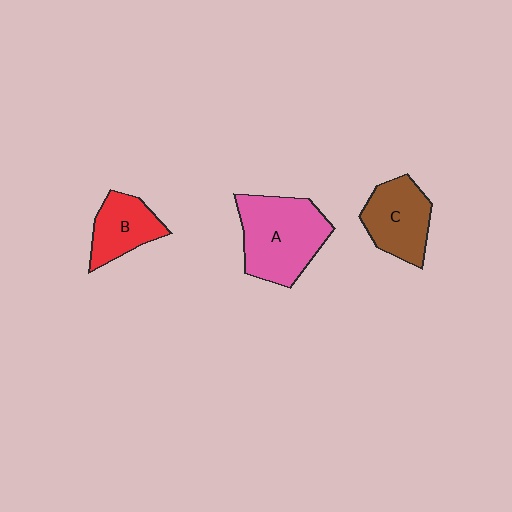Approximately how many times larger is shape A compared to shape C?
Approximately 1.4 times.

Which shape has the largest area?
Shape A (pink).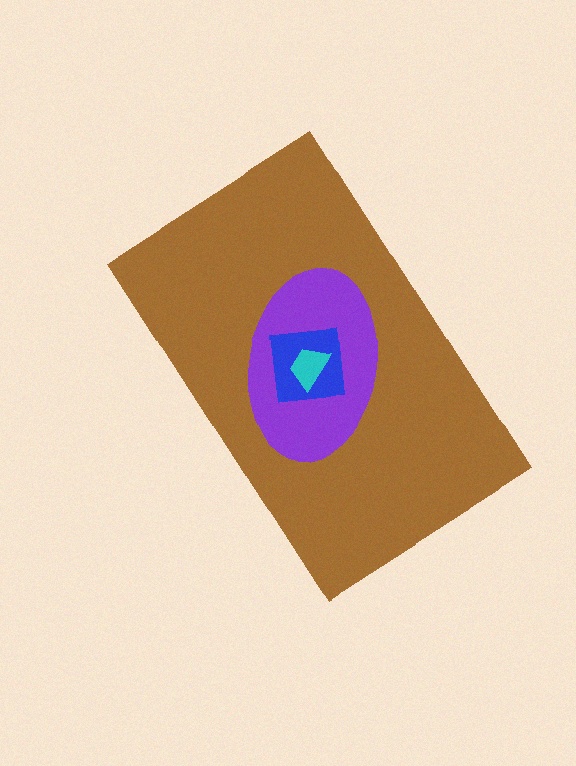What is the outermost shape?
The brown rectangle.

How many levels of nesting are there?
4.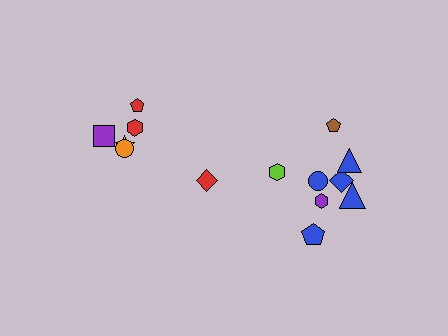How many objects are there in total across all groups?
There are 14 objects.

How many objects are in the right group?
There are 8 objects.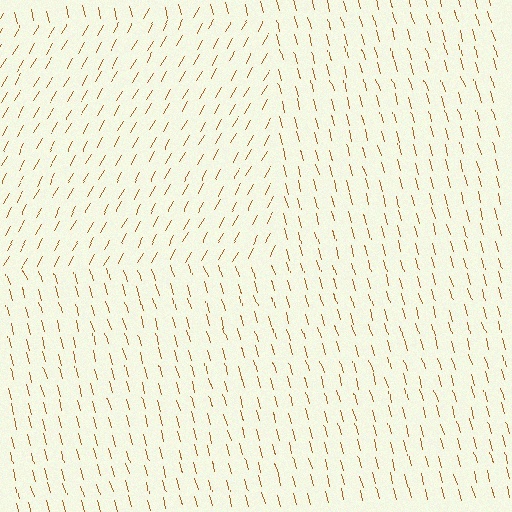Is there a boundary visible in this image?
Yes, there is a texture boundary formed by a change in line orientation.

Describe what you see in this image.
The image is filled with small brown line segments. A rectangle region in the image has lines oriented differently from the surrounding lines, creating a visible texture boundary.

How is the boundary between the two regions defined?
The boundary is defined purely by a change in line orientation (approximately 45 degrees difference). All lines are the same color and thickness.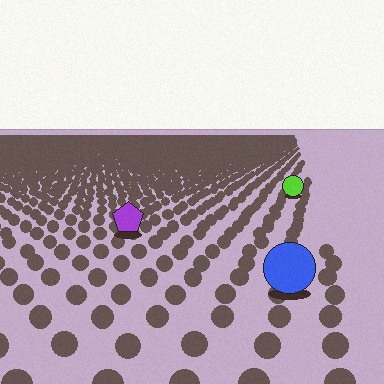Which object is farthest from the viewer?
The lime circle is farthest from the viewer. It appears smaller and the ground texture around it is denser.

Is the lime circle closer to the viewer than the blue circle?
No. The blue circle is closer — you can tell from the texture gradient: the ground texture is coarser near it.